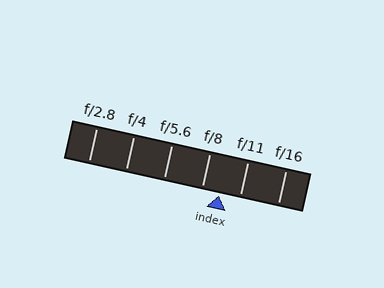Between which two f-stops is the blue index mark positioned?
The index mark is between f/8 and f/11.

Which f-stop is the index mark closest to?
The index mark is closest to f/8.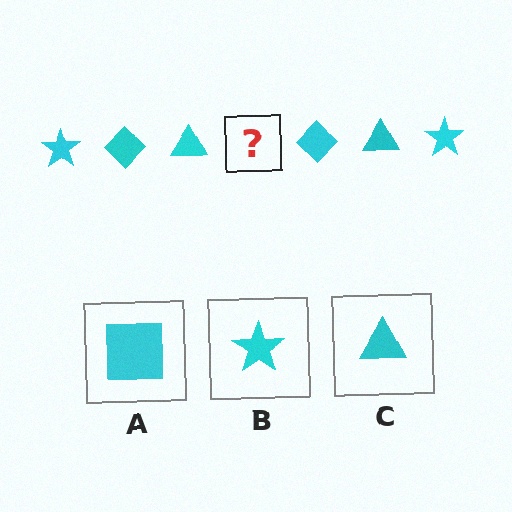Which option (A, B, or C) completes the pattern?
B.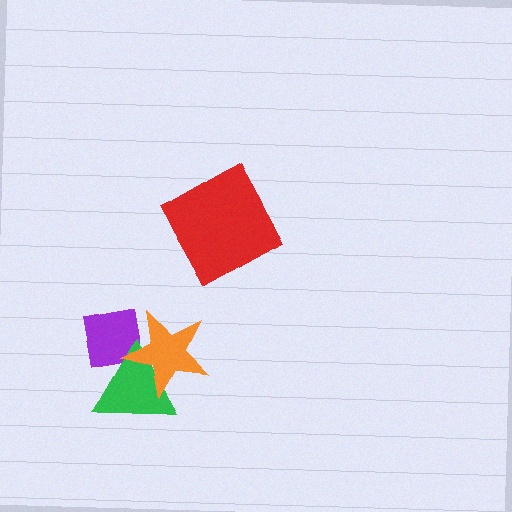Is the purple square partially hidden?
Yes, it is partially covered by another shape.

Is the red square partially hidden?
No, no other shape covers it.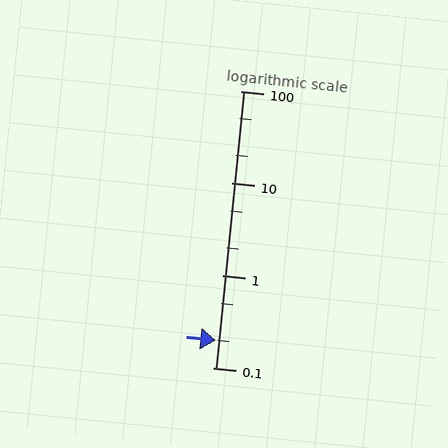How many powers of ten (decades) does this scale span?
The scale spans 3 decades, from 0.1 to 100.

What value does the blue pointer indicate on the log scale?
The pointer indicates approximately 0.2.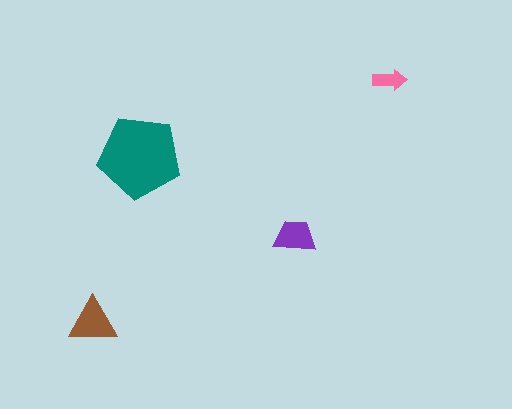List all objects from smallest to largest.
The pink arrow, the purple trapezoid, the brown triangle, the teal pentagon.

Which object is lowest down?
The brown triangle is bottommost.